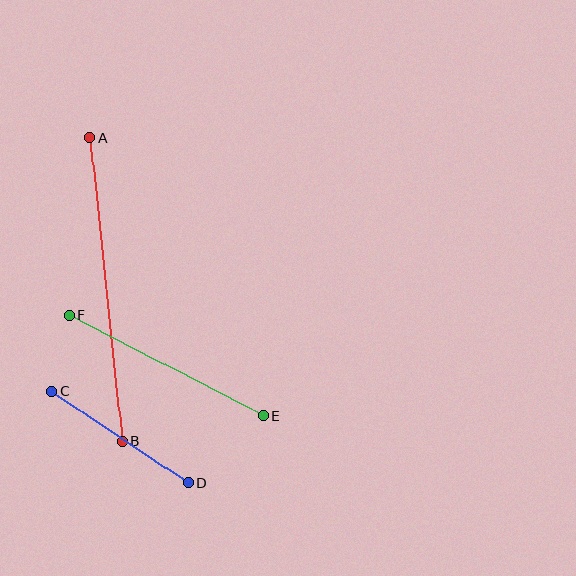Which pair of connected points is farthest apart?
Points A and B are farthest apart.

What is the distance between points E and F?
The distance is approximately 218 pixels.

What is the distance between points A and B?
The distance is approximately 305 pixels.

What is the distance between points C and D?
The distance is approximately 164 pixels.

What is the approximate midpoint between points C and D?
The midpoint is at approximately (120, 437) pixels.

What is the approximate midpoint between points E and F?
The midpoint is at approximately (166, 365) pixels.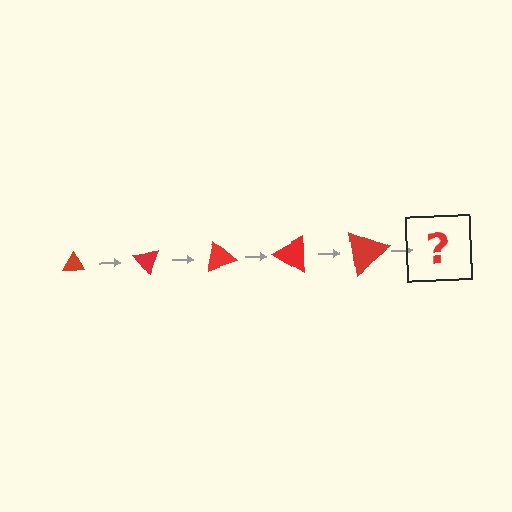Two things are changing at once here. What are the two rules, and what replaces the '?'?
The two rules are that the triangle grows larger each step and it rotates 50 degrees each step. The '?' should be a triangle, larger than the previous one and rotated 250 degrees from the start.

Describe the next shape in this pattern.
It should be a triangle, larger than the previous one and rotated 250 degrees from the start.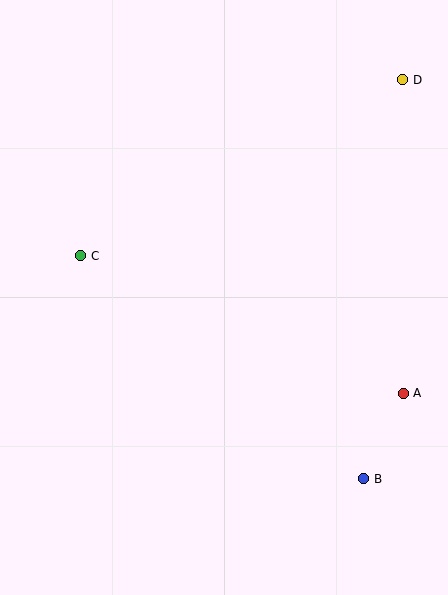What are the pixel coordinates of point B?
Point B is at (364, 479).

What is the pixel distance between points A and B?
The distance between A and B is 94 pixels.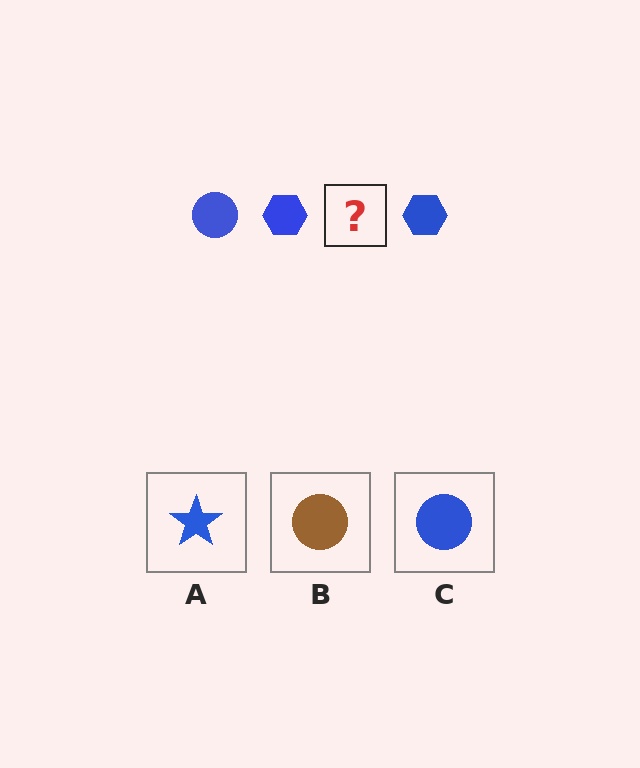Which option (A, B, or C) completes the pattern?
C.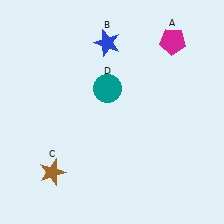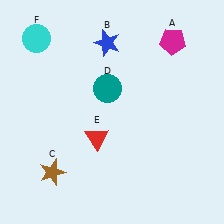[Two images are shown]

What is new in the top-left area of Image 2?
A cyan circle (F) was added in the top-left area of Image 2.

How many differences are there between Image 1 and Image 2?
There are 2 differences between the two images.